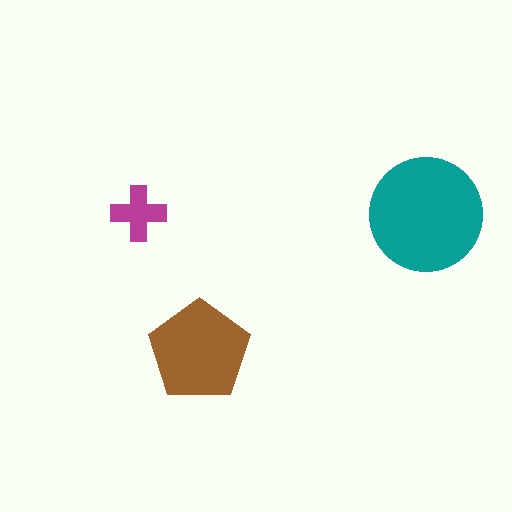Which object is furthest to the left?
The magenta cross is leftmost.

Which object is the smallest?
The magenta cross.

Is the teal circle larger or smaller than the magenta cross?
Larger.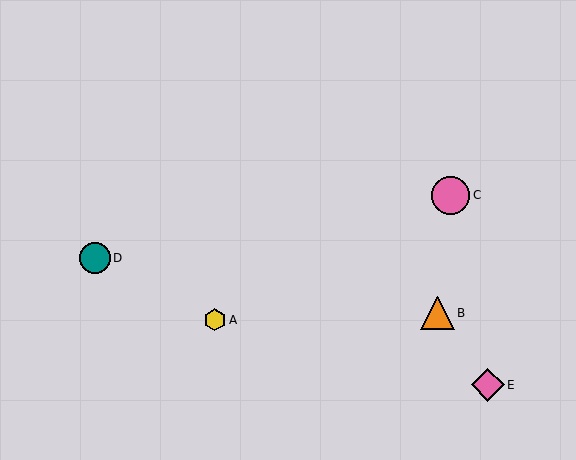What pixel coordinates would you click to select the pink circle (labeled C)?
Click at (451, 195) to select the pink circle C.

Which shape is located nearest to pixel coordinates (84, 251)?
The teal circle (labeled D) at (95, 258) is nearest to that location.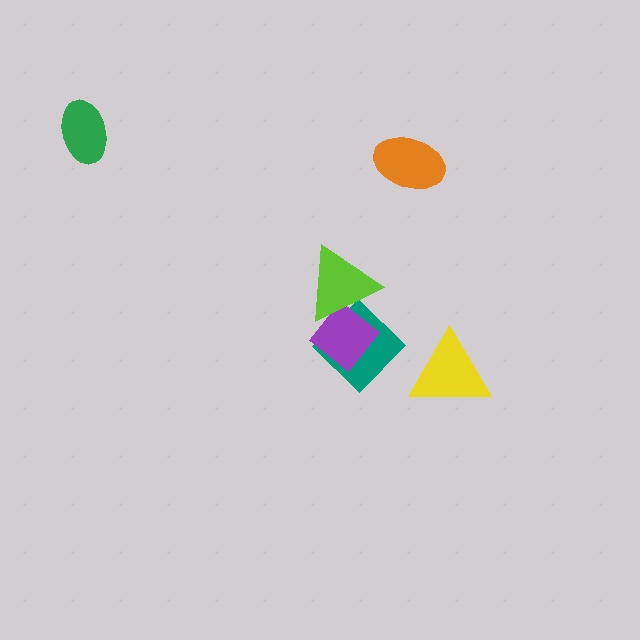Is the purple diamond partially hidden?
Yes, it is partially covered by another shape.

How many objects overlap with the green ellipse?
0 objects overlap with the green ellipse.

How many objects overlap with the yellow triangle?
0 objects overlap with the yellow triangle.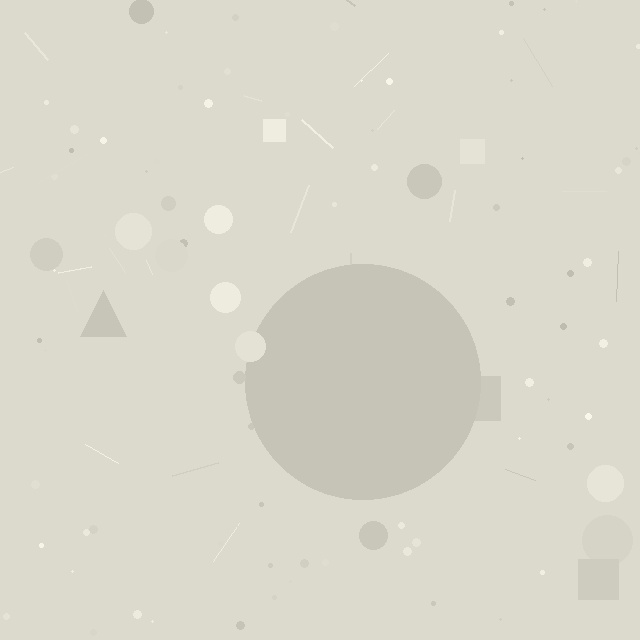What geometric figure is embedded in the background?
A circle is embedded in the background.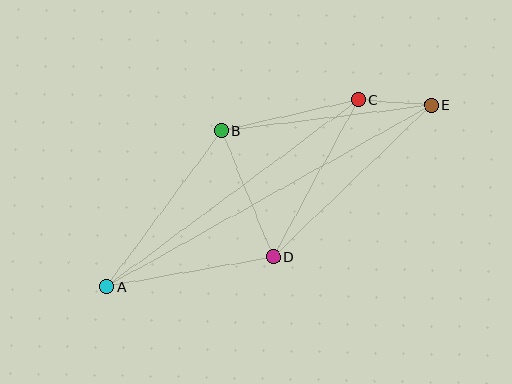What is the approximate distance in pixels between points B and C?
The distance between B and C is approximately 140 pixels.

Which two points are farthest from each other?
Points A and E are farthest from each other.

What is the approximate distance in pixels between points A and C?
The distance between A and C is approximately 313 pixels.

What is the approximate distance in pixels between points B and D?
The distance between B and D is approximately 136 pixels.